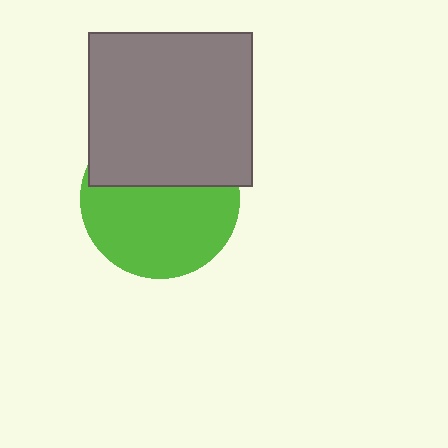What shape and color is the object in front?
The object in front is a gray rectangle.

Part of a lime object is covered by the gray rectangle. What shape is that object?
It is a circle.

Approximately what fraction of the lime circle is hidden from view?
Roughly 40% of the lime circle is hidden behind the gray rectangle.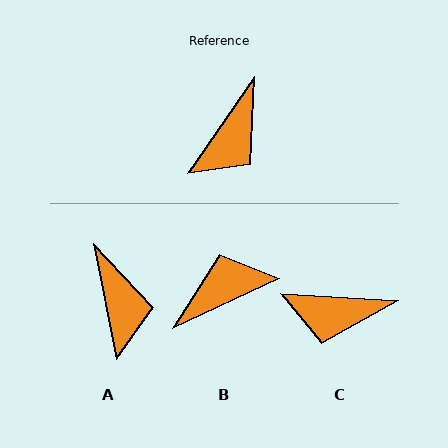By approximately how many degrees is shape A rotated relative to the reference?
Approximately 46 degrees counter-clockwise.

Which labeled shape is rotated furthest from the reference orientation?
B, about 150 degrees away.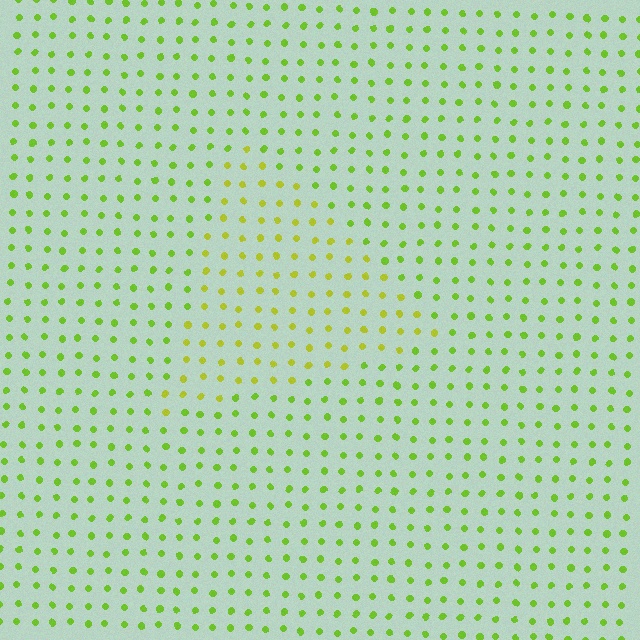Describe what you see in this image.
The image is filled with small lime elements in a uniform arrangement. A triangle-shaped region is visible where the elements are tinted to a slightly different hue, forming a subtle color boundary.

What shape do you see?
I see a triangle.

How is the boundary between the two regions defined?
The boundary is defined purely by a slight shift in hue (about 25 degrees). Spacing, size, and orientation are identical on both sides.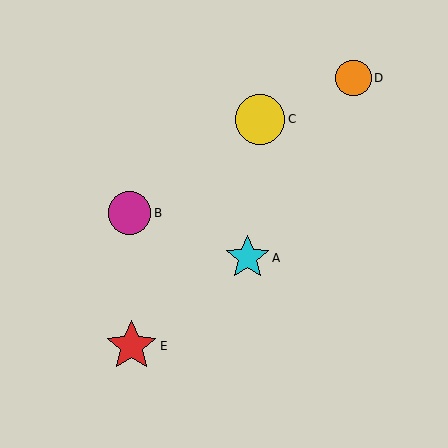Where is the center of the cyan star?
The center of the cyan star is at (247, 258).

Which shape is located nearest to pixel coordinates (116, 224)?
The magenta circle (labeled B) at (130, 213) is nearest to that location.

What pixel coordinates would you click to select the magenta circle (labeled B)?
Click at (130, 213) to select the magenta circle B.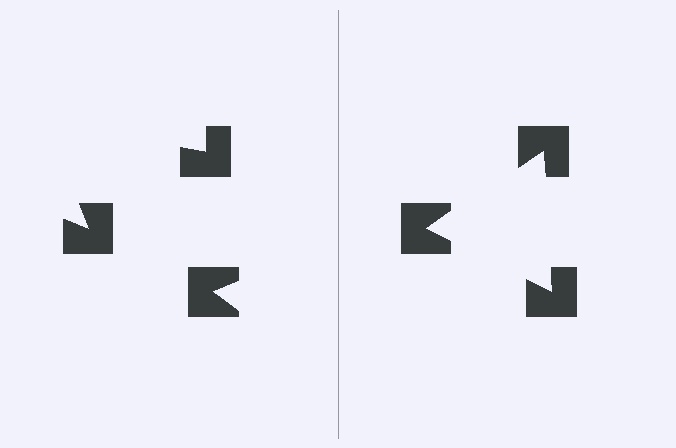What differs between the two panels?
The notched squares are positioned identically on both sides; only the wedge orientations differ. On the right they align to a triangle; on the left they are misaligned.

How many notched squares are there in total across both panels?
6 — 3 on each side.